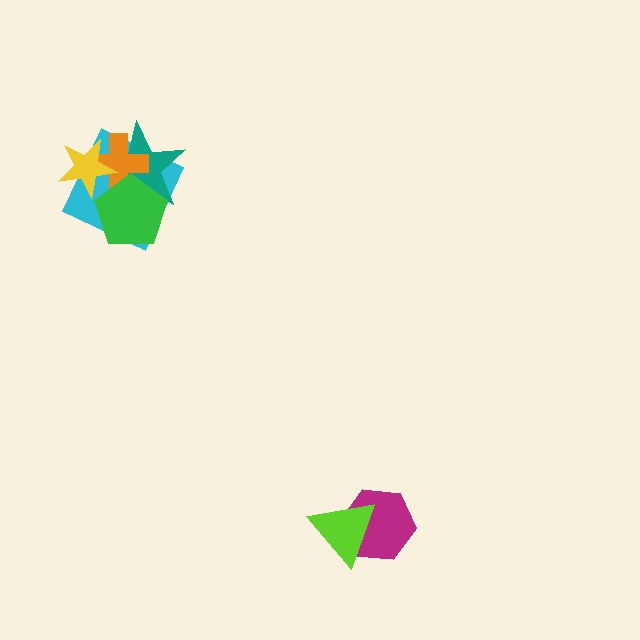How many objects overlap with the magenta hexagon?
1 object overlaps with the magenta hexagon.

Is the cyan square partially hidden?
Yes, it is partially covered by another shape.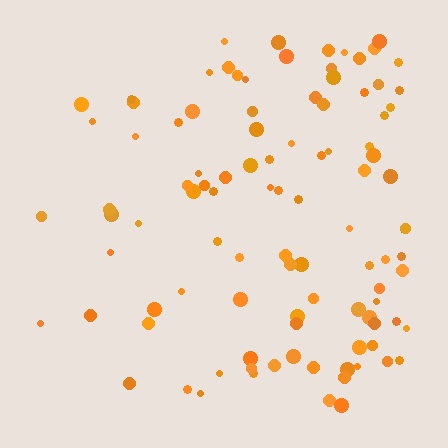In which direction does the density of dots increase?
From left to right, with the right side densest.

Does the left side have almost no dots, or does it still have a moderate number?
Still a moderate number, just noticeably fewer than the right.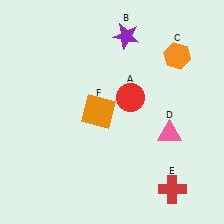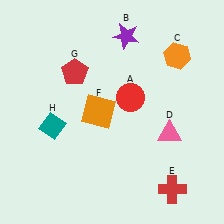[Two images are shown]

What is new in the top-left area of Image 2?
A red pentagon (G) was added in the top-left area of Image 2.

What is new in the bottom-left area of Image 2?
A teal diamond (H) was added in the bottom-left area of Image 2.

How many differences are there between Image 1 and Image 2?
There are 2 differences between the two images.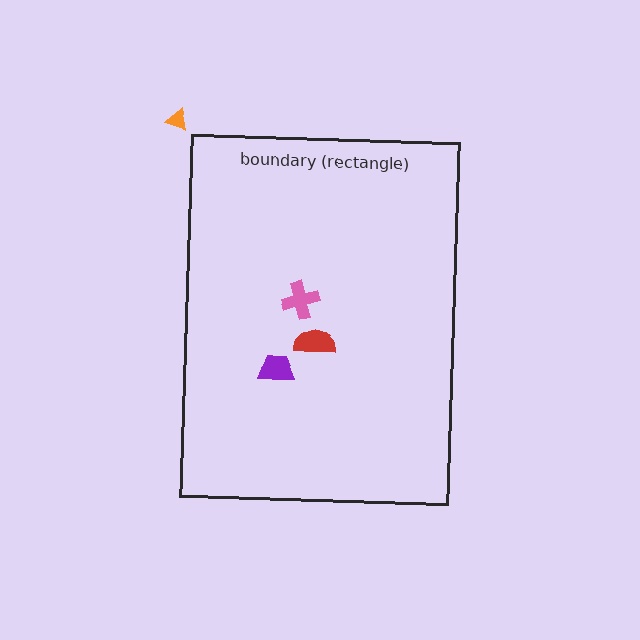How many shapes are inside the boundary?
3 inside, 1 outside.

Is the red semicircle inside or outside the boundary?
Inside.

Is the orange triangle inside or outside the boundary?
Outside.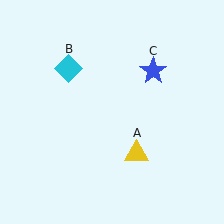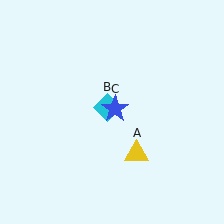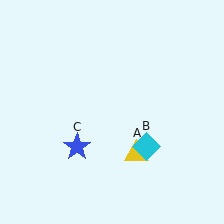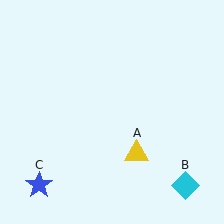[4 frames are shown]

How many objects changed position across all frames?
2 objects changed position: cyan diamond (object B), blue star (object C).